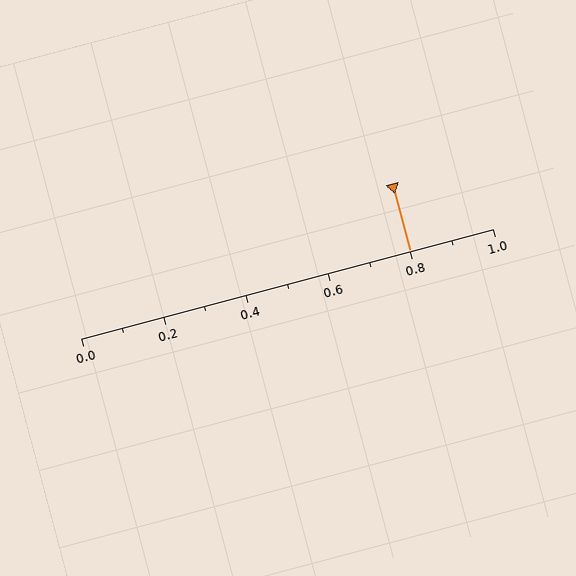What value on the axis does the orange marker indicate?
The marker indicates approximately 0.8.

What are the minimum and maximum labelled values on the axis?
The axis runs from 0.0 to 1.0.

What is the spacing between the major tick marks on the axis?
The major ticks are spaced 0.2 apart.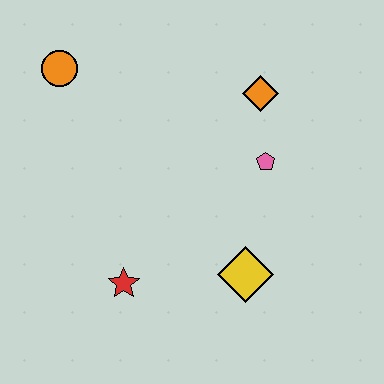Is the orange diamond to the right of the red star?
Yes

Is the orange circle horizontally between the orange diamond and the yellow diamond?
No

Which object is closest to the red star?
The yellow diamond is closest to the red star.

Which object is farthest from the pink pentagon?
The orange circle is farthest from the pink pentagon.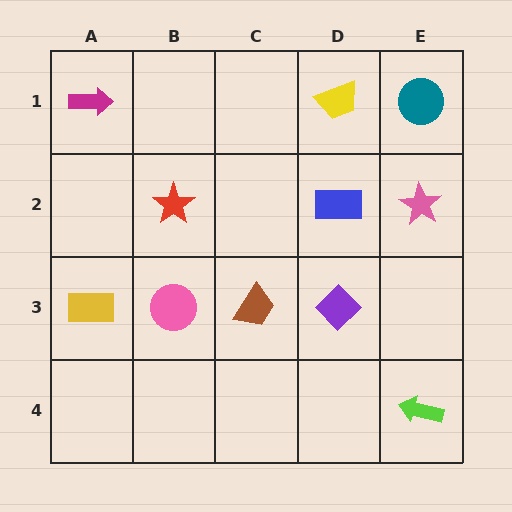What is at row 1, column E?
A teal circle.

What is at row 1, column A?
A magenta arrow.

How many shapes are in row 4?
1 shape.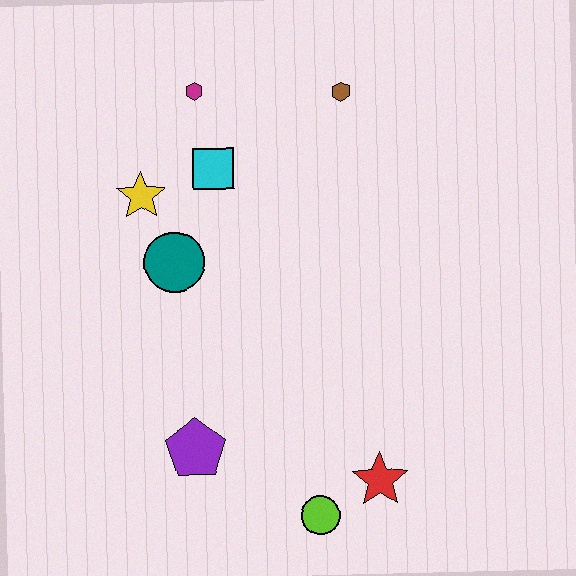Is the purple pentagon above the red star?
Yes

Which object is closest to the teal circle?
The yellow star is closest to the teal circle.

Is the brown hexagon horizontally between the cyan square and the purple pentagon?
No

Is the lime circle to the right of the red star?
No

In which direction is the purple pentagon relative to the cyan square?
The purple pentagon is below the cyan square.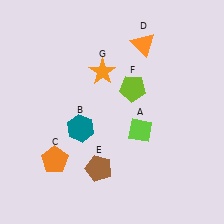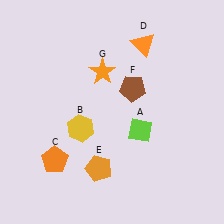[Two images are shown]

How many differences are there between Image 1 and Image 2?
There are 3 differences between the two images.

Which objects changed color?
B changed from teal to yellow. E changed from brown to orange. F changed from lime to brown.